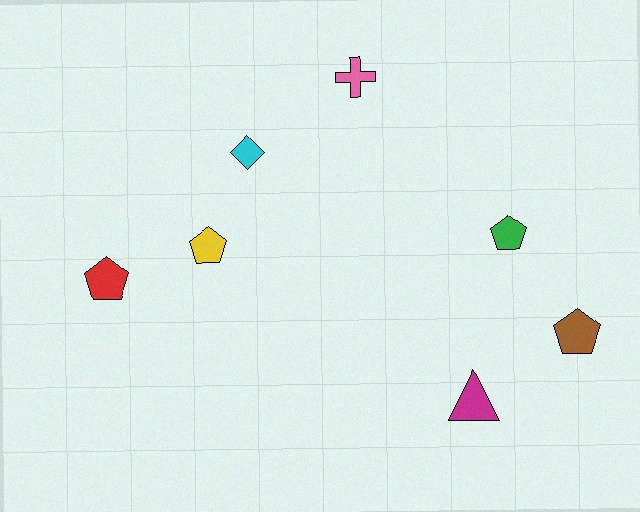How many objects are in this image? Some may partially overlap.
There are 7 objects.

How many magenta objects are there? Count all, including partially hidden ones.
There is 1 magenta object.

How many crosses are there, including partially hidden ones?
There is 1 cross.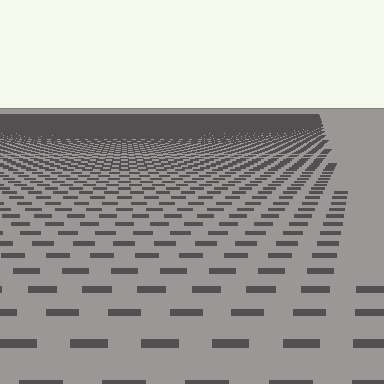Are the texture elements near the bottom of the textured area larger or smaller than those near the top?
Larger. Near the bottom, elements are closer to the viewer and appear at a bigger on-screen size.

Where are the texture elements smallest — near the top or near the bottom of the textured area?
Near the top.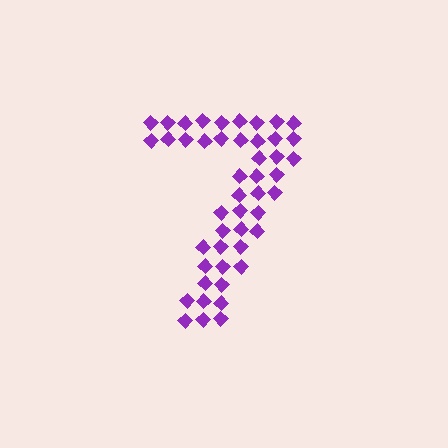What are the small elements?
The small elements are diamonds.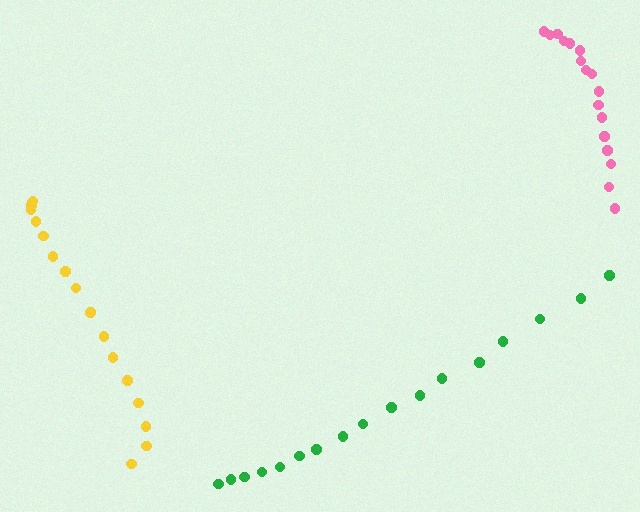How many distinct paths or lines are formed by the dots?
There are 3 distinct paths.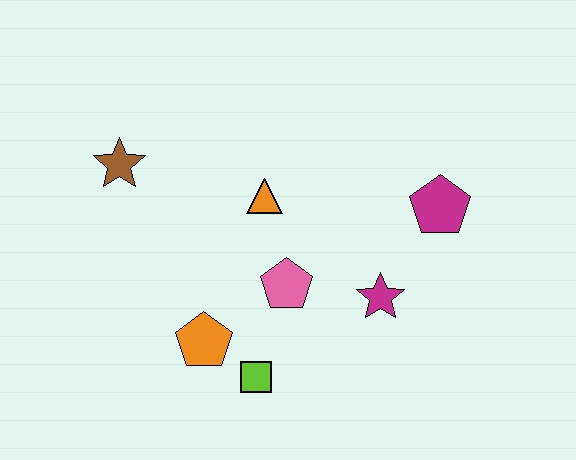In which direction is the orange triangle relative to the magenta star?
The orange triangle is to the left of the magenta star.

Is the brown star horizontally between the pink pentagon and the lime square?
No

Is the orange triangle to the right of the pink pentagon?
No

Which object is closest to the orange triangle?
The pink pentagon is closest to the orange triangle.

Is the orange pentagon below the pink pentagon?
Yes